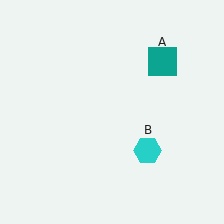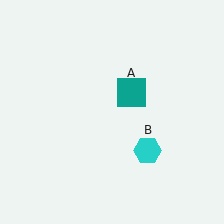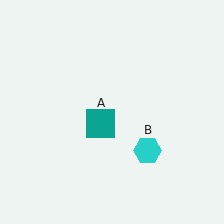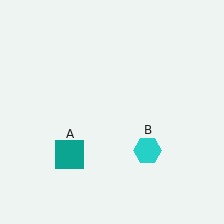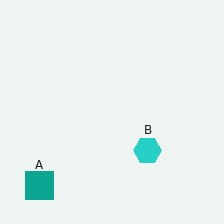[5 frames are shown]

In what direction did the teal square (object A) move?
The teal square (object A) moved down and to the left.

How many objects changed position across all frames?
1 object changed position: teal square (object A).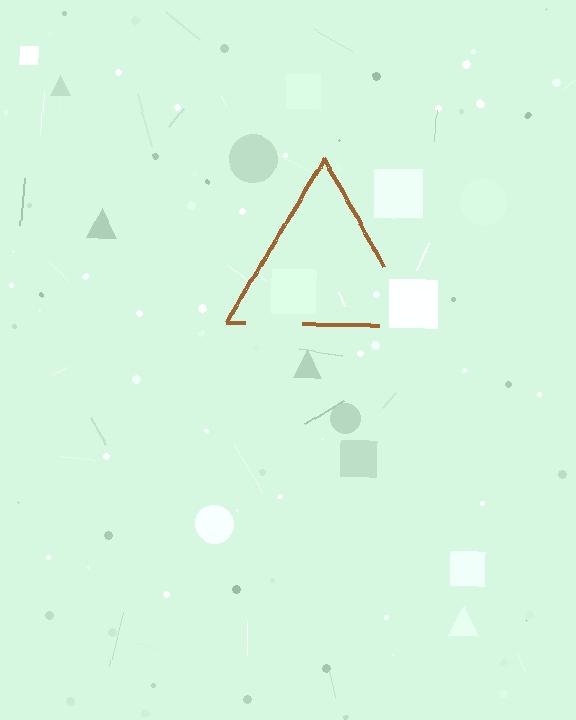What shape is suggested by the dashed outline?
The dashed outline suggests a triangle.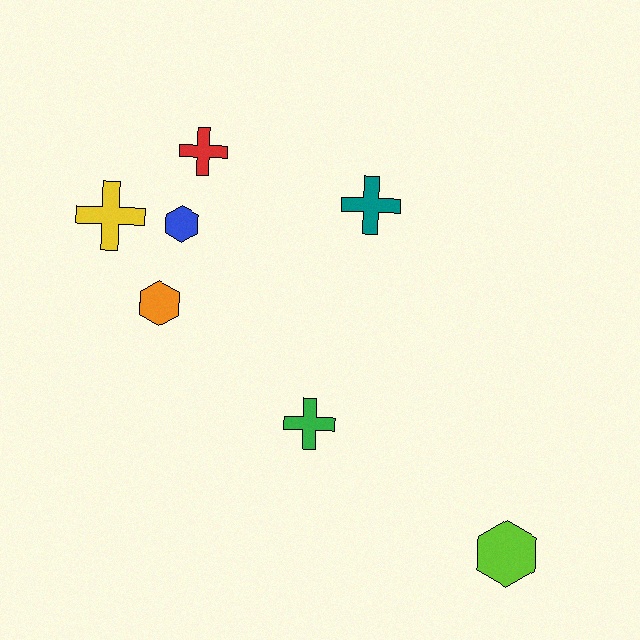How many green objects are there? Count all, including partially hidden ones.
There is 1 green object.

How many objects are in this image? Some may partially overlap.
There are 7 objects.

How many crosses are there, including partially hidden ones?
There are 4 crosses.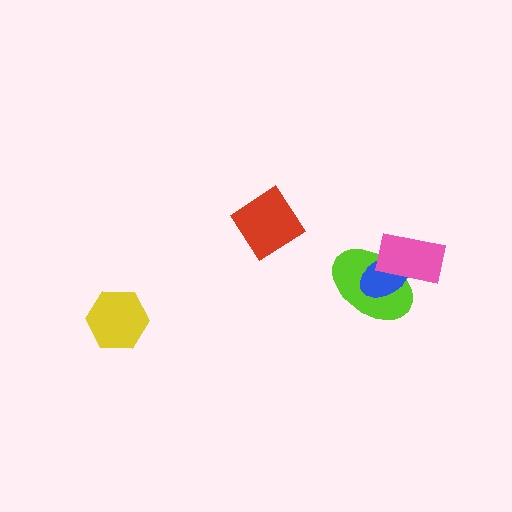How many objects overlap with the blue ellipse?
2 objects overlap with the blue ellipse.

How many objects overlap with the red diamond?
0 objects overlap with the red diamond.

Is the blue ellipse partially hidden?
Yes, it is partially covered by another shape.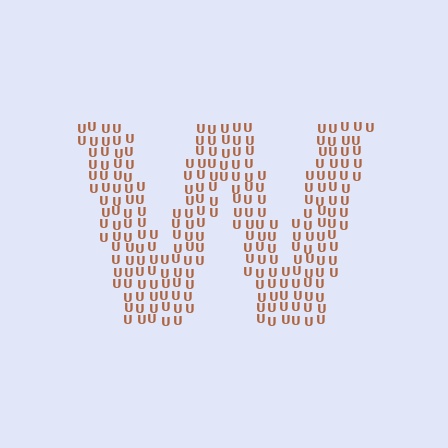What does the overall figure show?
The overall figure shows the letter W.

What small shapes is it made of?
It is made of small letter U's.